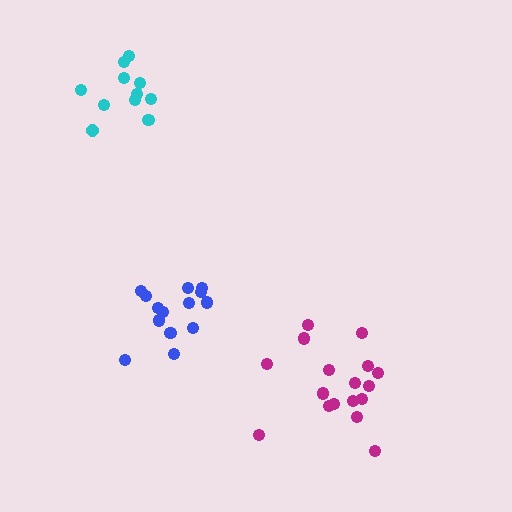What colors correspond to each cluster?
The clusters are colored: blue, cyan, magenta.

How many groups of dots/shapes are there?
There are 3 groups.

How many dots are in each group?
Group 1: 14 dots, Group 2: 11 dots, Group 3: 17 dots (42 total).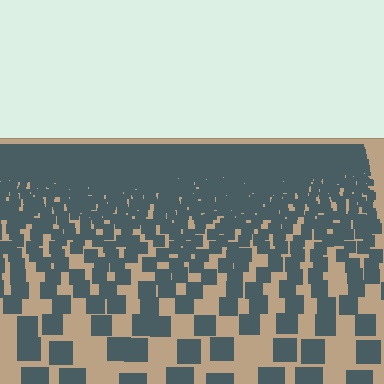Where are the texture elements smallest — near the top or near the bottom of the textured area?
Near the top.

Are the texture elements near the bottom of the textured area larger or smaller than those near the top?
Larger. Near the bottom, elements are closer to the viewer and appear at a bigger on-screen size.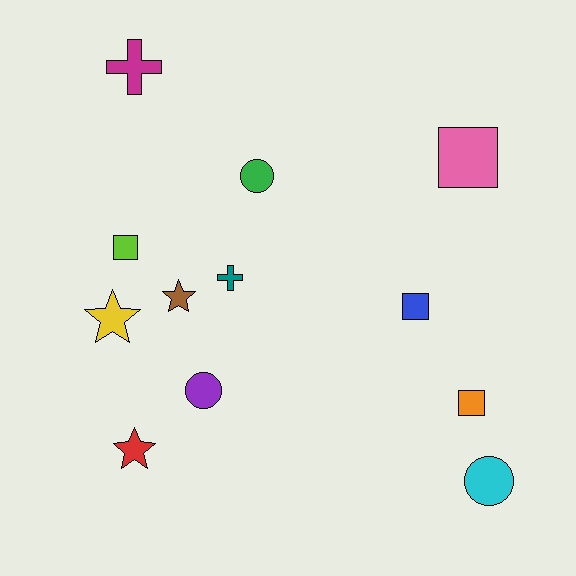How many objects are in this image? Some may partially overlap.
There are 12 objects.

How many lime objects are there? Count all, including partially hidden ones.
There is 1 lime object.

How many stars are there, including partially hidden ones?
There are 3 stars.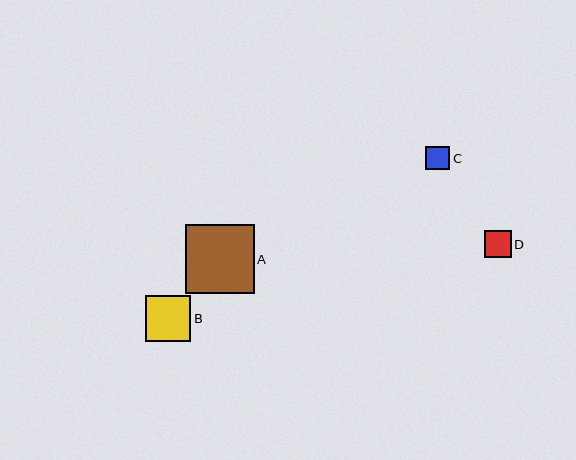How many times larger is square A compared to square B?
Square A is approximately 1.5 times the size of square B.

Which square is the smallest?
Square C is the smallest with a size of approximately 24 pixels.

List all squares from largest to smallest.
From largest to smallest: A, B, D, C.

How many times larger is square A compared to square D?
Square A is approximately 2.6 times the size of square D.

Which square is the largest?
Square A is the largest with a size of approximately 69 pixels.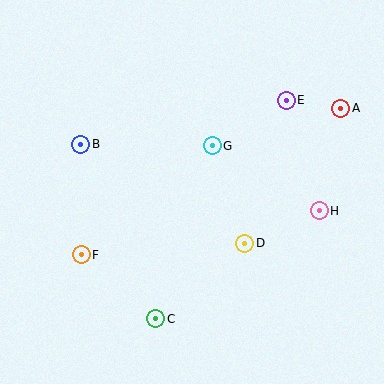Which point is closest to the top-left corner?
Point B is closest to the top-left corner.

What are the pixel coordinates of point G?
Point G is at (212, 146).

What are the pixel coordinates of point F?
Point F is at (81, 255).